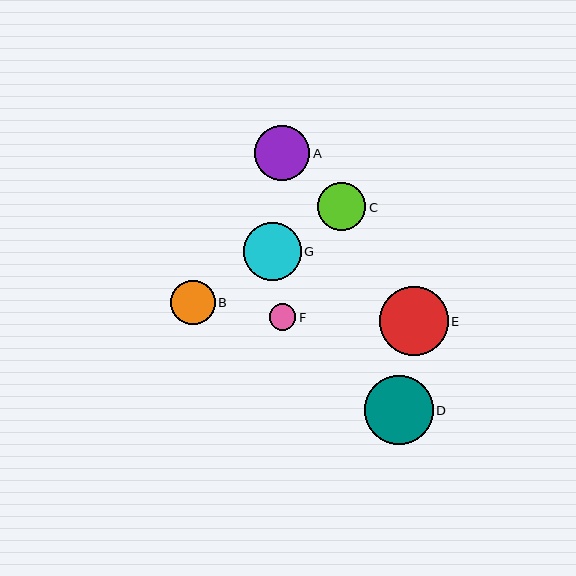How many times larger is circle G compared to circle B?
Circle G is approximately 1.3 times the size of circle B.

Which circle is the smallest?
Circle F is the smallest with a size of approximately 27 pixels.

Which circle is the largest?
Circle E is the largest with a size of approximately 69 pixels.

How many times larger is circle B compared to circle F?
Circle B is approximately 1.7 times the size of circle F.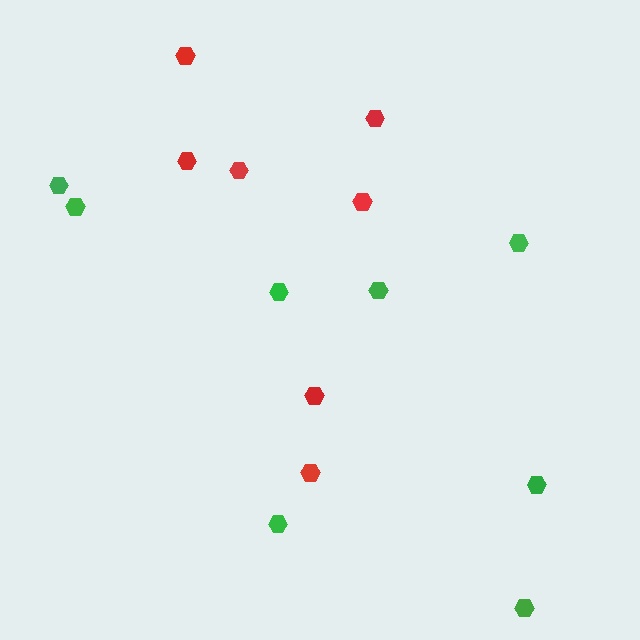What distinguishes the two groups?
There are 2 groups: one group of green hexagons (8) and one group of red hexagons (7).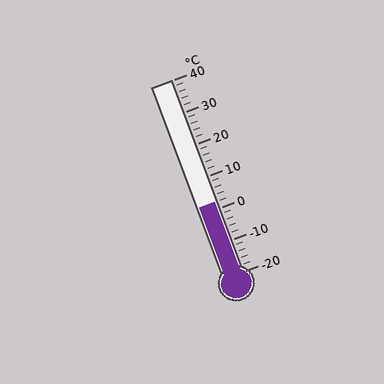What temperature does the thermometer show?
The thermometer shows approximately 2°C.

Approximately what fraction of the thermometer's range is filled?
The thermometer is filled to approximately 35% of its range.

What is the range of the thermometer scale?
The thermometer scale ranges from -20°C to 40°C.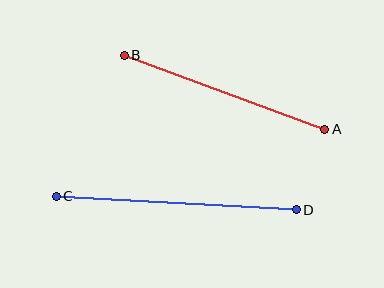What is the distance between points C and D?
The distance is approximately 240 pixels.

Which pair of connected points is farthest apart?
Points C and D are farthest apart.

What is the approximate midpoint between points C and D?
The midpoint is at approximately (176, 203) pixels.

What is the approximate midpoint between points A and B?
The midpoint is at approximately (224, 92) pixels.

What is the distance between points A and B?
The distance is approximately 214 pixels.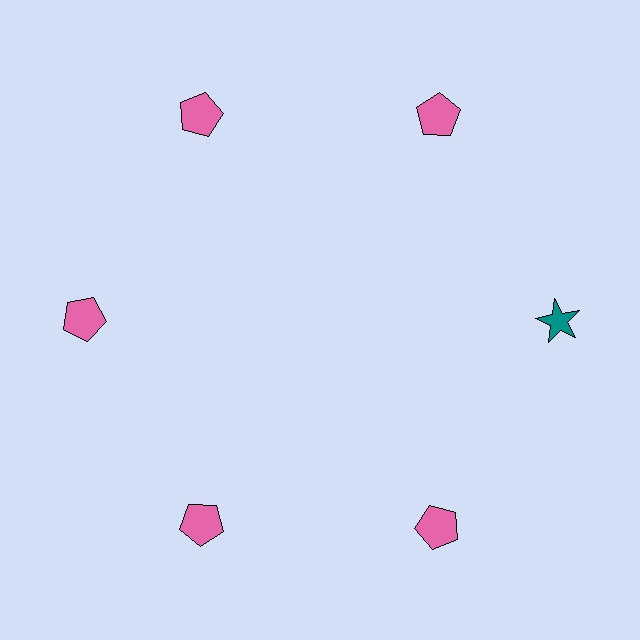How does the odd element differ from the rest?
It differs in both color (teal instead of pink) and shape (star instead of pentagon).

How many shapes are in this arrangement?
There are 6 shapes arranged in a ring pattern.